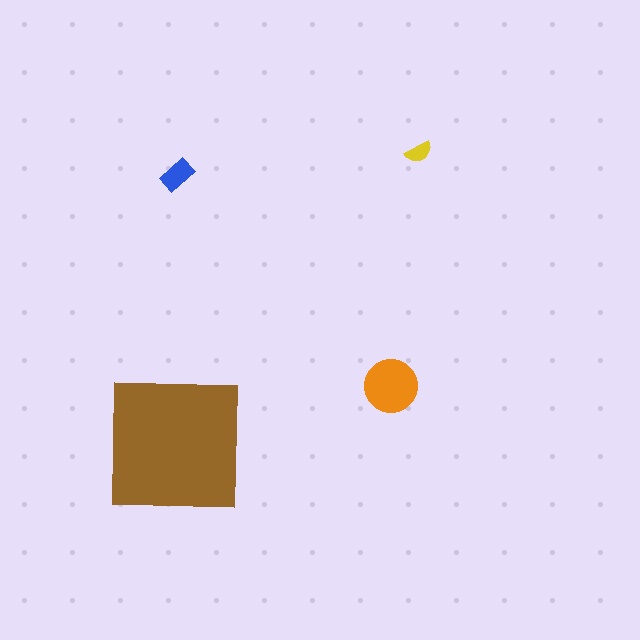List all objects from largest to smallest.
The brown square, the orange circle, the blue rectangle, the yellow semicircle.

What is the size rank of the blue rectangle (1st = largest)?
3rd.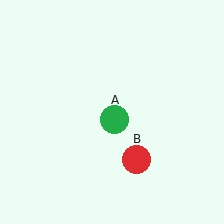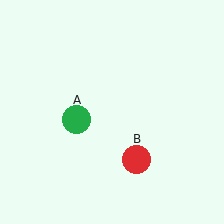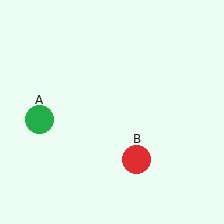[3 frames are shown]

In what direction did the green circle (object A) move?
The green circle (object A) moved left.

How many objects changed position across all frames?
1 object changed position: green circle (object A).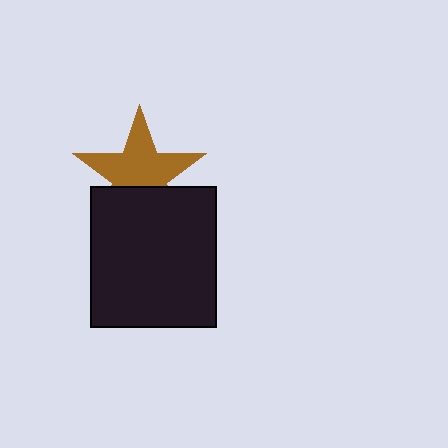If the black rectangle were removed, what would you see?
You would see the complete brown star.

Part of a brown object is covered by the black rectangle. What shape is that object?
It is a star.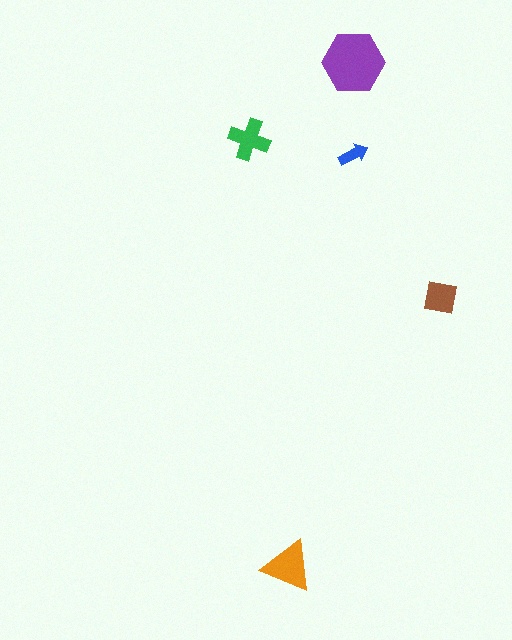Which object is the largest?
The purple hexagon.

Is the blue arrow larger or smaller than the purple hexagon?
Smaller.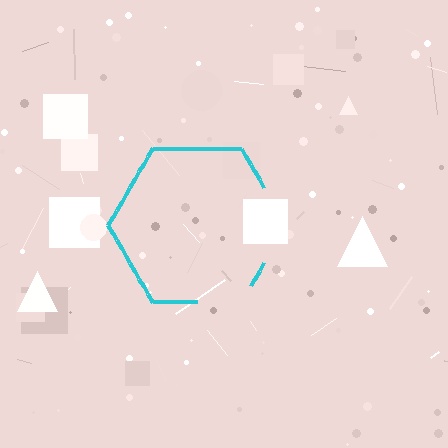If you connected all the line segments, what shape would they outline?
They would outline a hexagon.